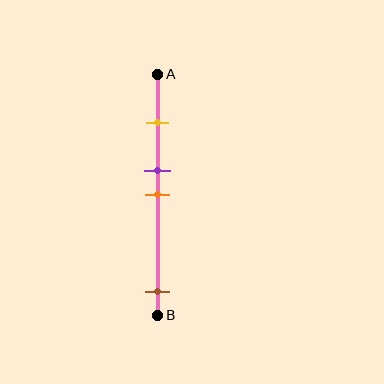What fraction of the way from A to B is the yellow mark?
The yellow mark is approximately 20% (0.2) of the way from A to B.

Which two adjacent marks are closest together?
The purple and orange marks are the closest adjacent pair.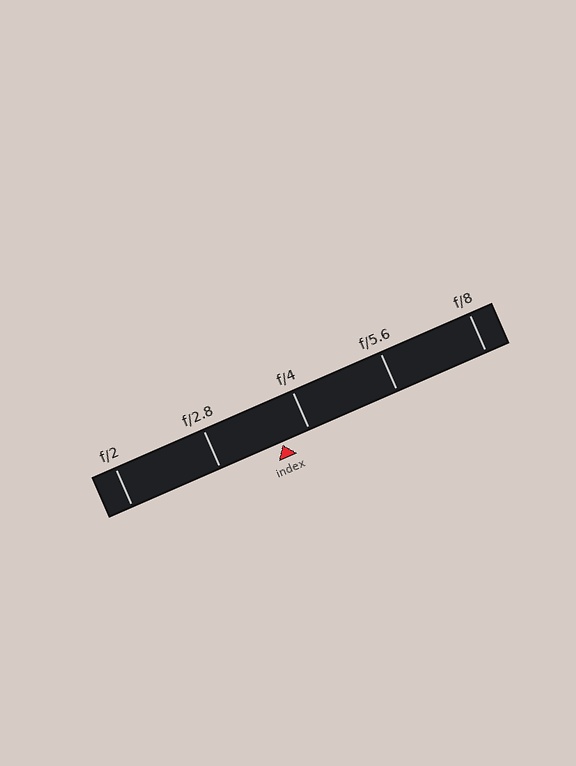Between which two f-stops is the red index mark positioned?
The index mark is between f/2.8 and f/4.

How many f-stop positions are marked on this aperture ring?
There are 5 f-stop positions marked.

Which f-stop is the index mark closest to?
The index mark is closest to f/4.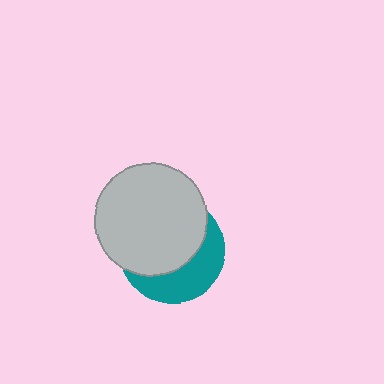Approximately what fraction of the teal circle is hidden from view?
Roughly 61% of the teal circle is hidden behind the light gray circle.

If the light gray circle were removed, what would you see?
You would see the complete teal circle.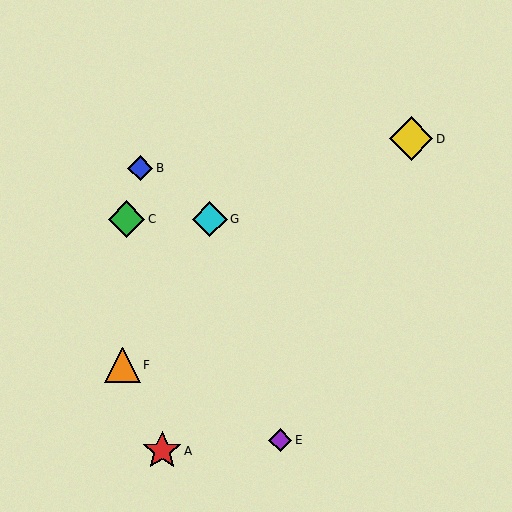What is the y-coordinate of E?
Object E is at y≈440.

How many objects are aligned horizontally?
2 objects (C, G) are aligned horizontally.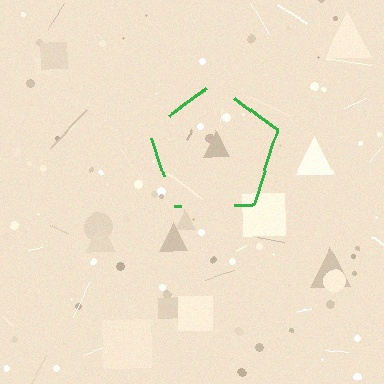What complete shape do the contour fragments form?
The contour fragments form a pentagon.